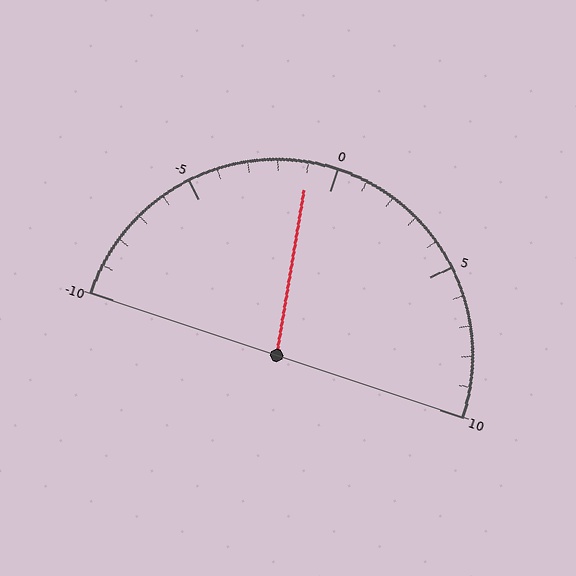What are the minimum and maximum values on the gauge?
The gauge ranges from -10 to 10.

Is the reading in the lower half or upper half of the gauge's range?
The reading is in the lower half of the range (-10 to 10).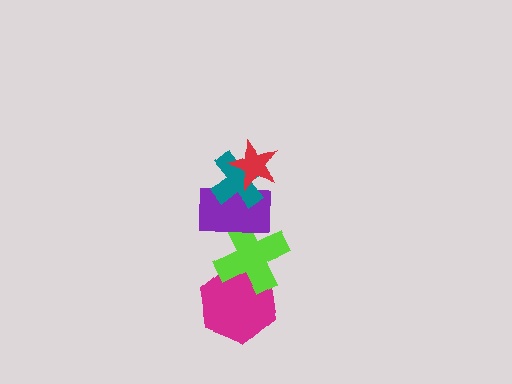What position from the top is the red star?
The red star is 1st from the top.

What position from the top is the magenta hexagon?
The magenta hexagon is 5th from the top.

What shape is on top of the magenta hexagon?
The lime cross is on top of the magenta hexagon.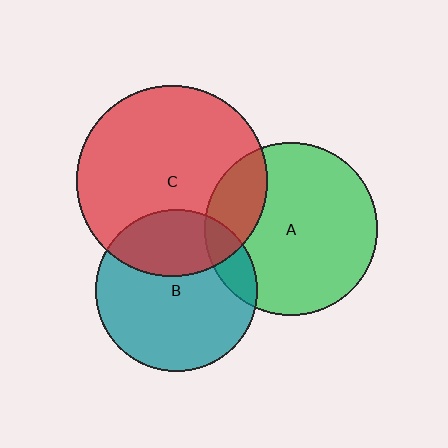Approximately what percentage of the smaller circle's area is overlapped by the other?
Approximately 15%.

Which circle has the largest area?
Circle C (red).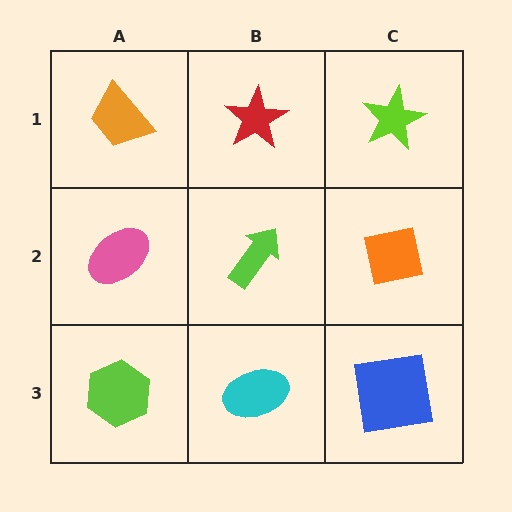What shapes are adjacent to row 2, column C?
A lime star (row 1, column C), a blue square (row 3, column C), a lime arrow (row 2, column B).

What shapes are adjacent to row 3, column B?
A lime arrow (row 2, column B), a lime hexagon (row 3, column A), a blue square (row 3, column C).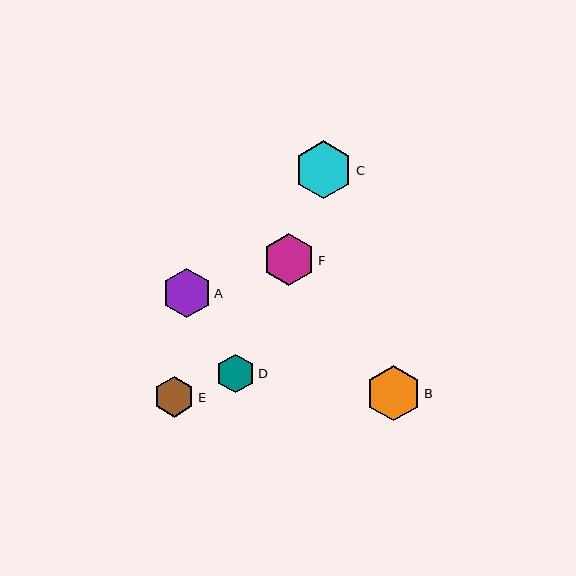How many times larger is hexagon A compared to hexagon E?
Hexagon A is approximately 1.2 times the size of hexagon E.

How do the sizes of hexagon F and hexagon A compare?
Hexagon F and hexagon A are approximately the same size.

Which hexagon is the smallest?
Hexagon D is the smallest with a size of approximately 39 pixels.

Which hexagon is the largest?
Hexagon C is the largest with a size of approximately 58 pixels.